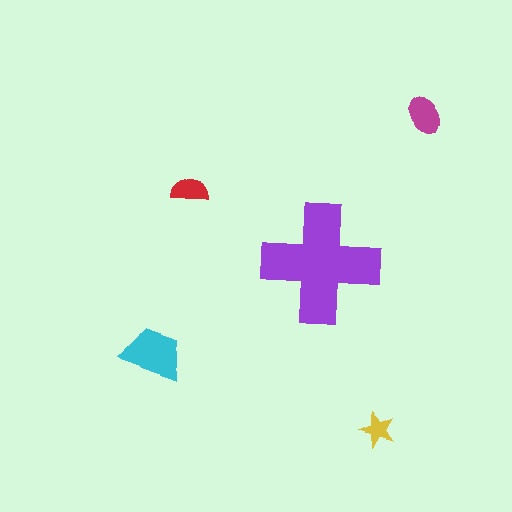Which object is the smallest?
The yellow star.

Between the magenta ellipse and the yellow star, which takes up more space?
The magenta ellipse.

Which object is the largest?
The purple cross.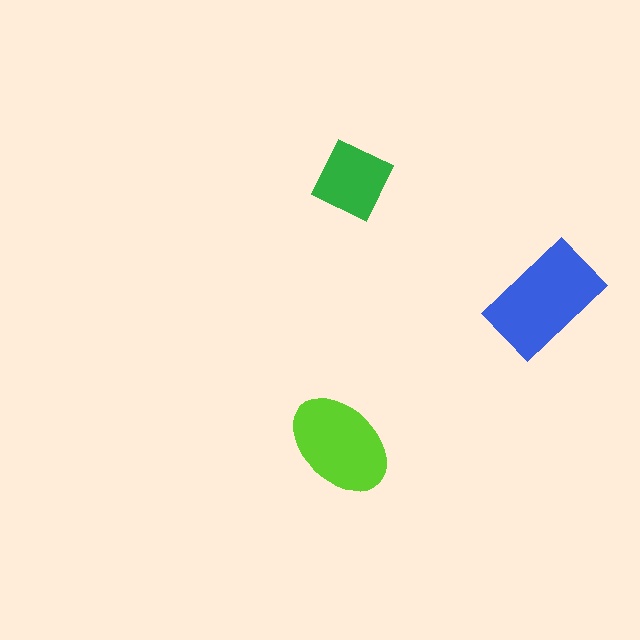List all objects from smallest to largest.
The green square, the lime ellipse, the blue rectangle.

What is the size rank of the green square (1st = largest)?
3rd.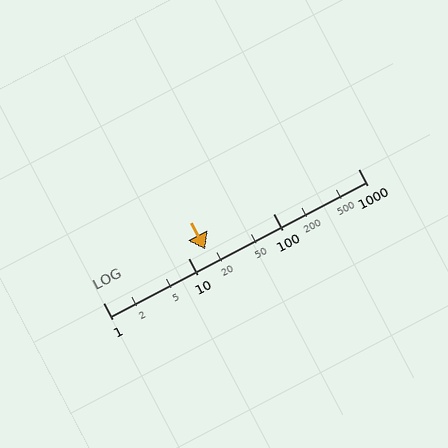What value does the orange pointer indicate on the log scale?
The pointer indicates approximately 16.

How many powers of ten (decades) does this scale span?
The scale spans 3 decades, from 1 to 1000.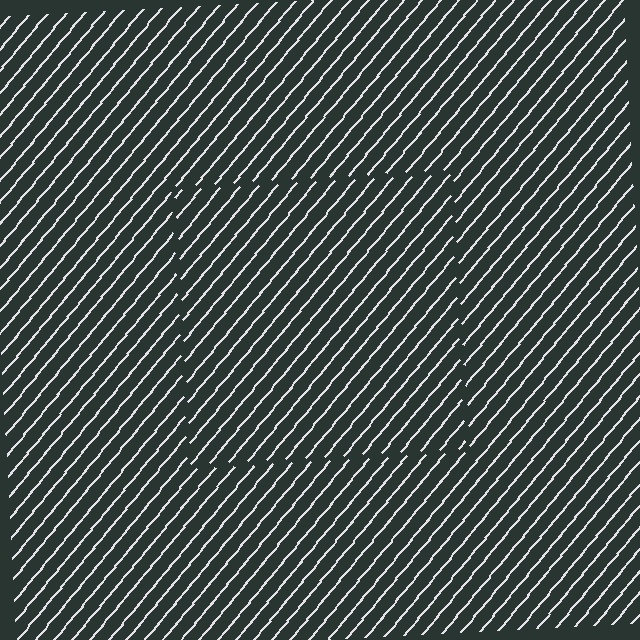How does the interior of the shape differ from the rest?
The interior of the shape contains the same grating, shifted by half a period — the contour is defined by the phase discontinuity where line-ends from the inner and outer gratings abut.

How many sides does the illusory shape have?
4 sides — the line-ends trace a square.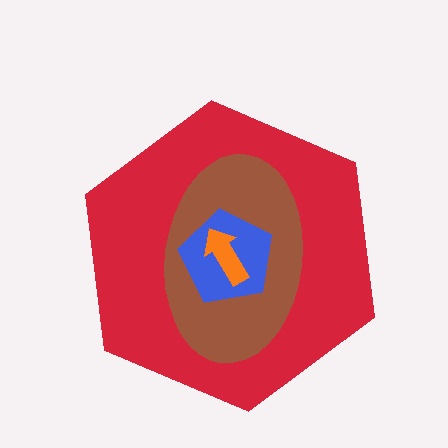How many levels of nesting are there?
4.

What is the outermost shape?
The red hexagon.